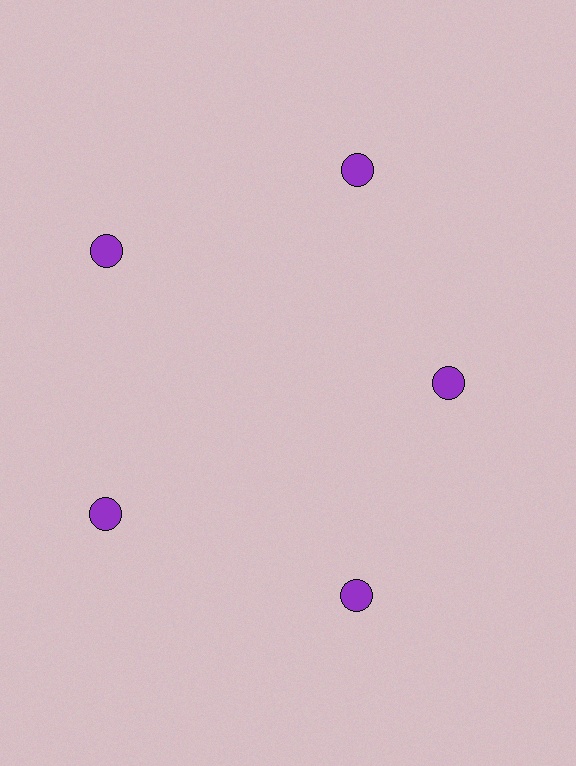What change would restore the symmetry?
The symmetry would be restored by moving it outward, back onto the ring so that all 5 circles sit at equal angles and equal distance from the center.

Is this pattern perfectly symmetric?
No. The 5 purple circles are arranged in a ring, but one element near the 3 o'clock position is pulled inward toward the center, breaking the 5-fold rotational symmetry.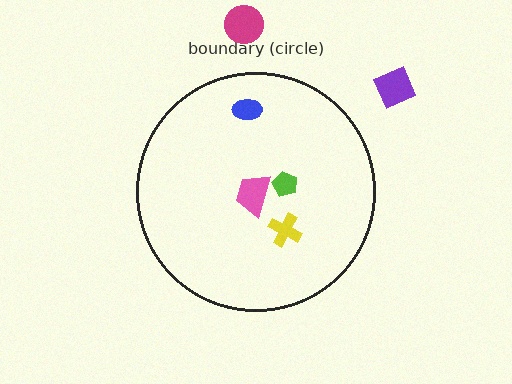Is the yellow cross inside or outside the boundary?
Inside.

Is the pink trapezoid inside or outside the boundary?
Inside.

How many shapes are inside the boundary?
4 inside, 2 outside.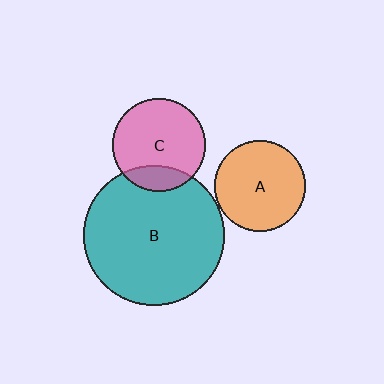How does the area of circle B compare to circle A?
Approximately 2.4 times.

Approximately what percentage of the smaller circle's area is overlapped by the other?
Approximately 20%.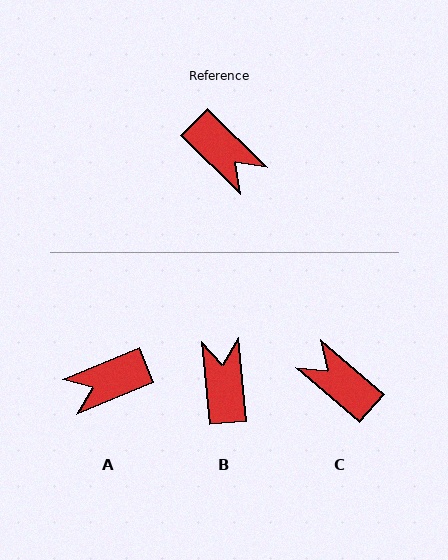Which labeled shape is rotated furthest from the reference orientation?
C, about 176 degrees away.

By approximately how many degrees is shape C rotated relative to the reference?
Approximately 176 degrees clockwise.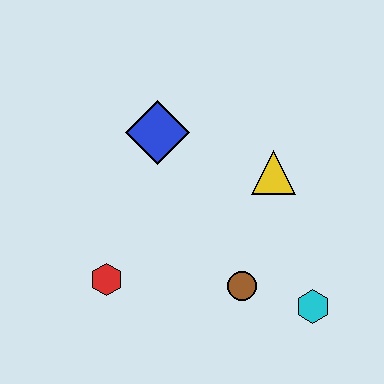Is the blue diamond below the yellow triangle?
No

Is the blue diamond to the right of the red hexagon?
Yes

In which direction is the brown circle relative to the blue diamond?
The brown circle is below the blue diamond.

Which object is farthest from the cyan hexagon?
The blue diamond is farthest from the cyan hexagon.